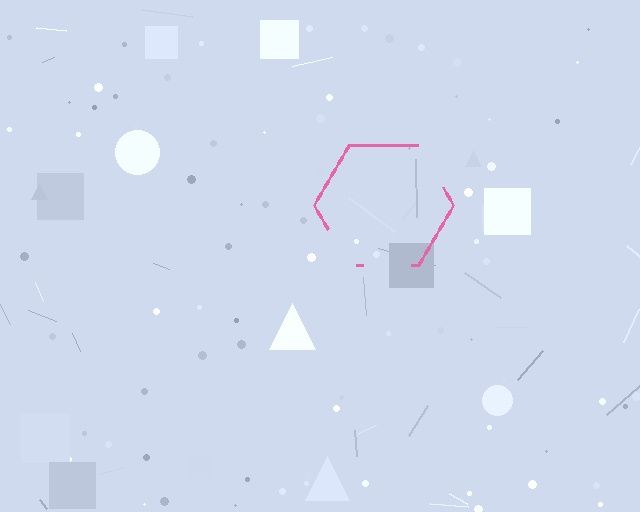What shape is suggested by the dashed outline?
The dashed outline suggests a hexagon.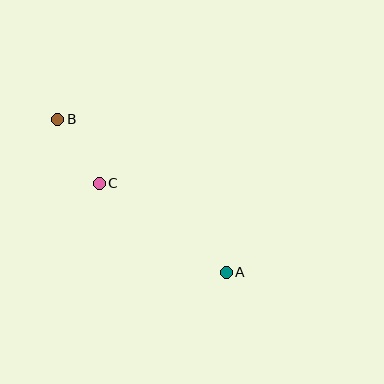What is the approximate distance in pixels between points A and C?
The distance between A and C is approximately 155 pixels.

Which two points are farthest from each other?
Points A and B are farthest from each other.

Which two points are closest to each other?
Points B and C are closest to each other.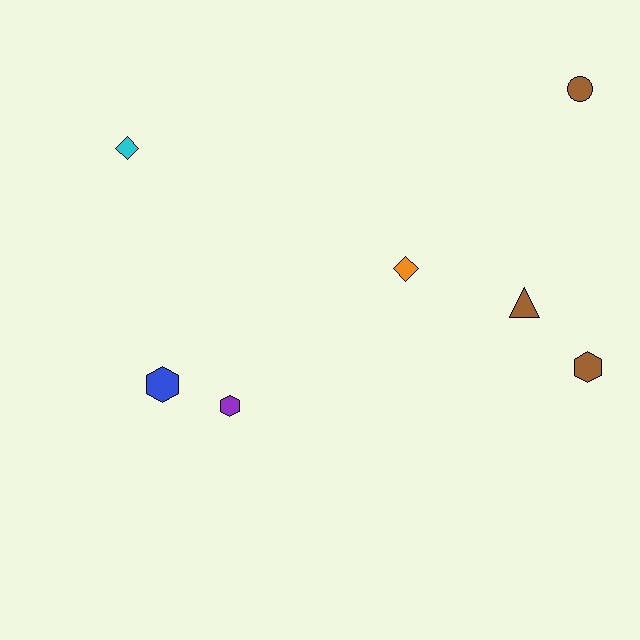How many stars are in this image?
There are no stars.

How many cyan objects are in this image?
There is 1 cyan object.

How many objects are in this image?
There are 7 objects.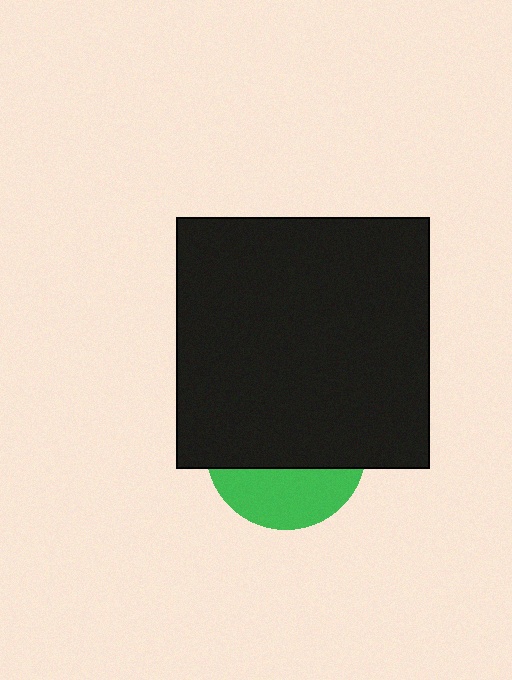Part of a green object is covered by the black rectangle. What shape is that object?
It is a circle.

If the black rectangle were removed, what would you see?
You would see the complete green circle.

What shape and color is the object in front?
The object in front is a black rectangle.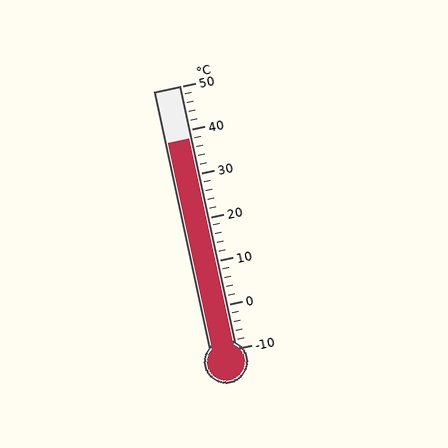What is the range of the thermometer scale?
The thermometer scale ranges from -10°C to 50°C.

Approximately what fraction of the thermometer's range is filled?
The thermometer is filled to approximately 80% of its range.